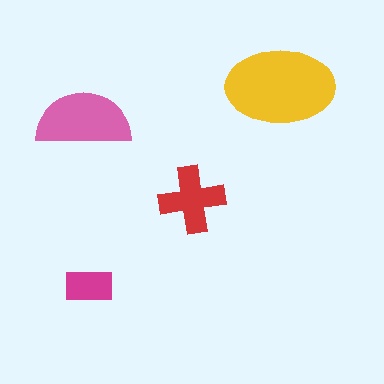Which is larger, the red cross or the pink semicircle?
The pink semicircle.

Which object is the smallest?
The magenta rectangle.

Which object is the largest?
The yellow ellipse.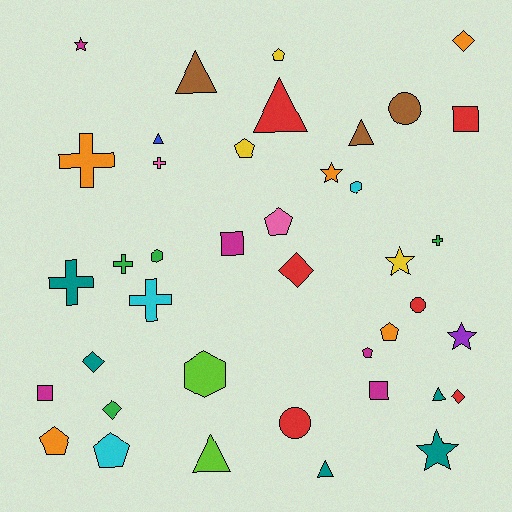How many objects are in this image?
There are 40 objects.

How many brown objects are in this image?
There are 3 brown objects.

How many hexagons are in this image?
There are 3 hexagons.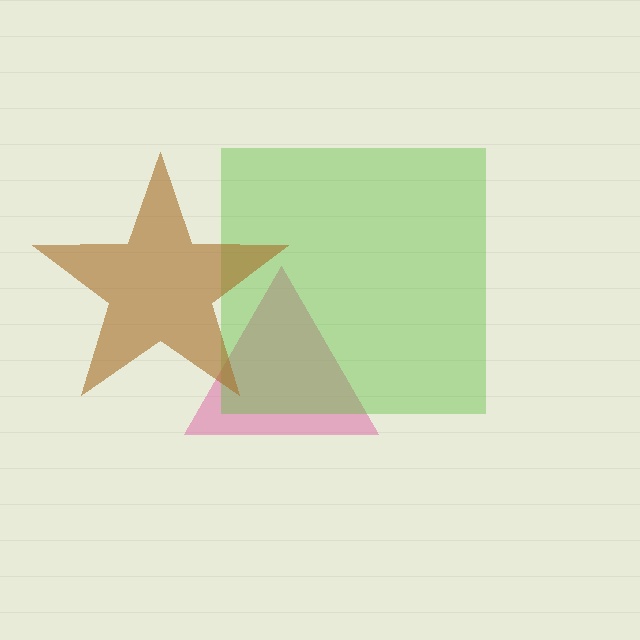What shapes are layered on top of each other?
The layered shapes are: a pink triangle, a lime square, a brown star.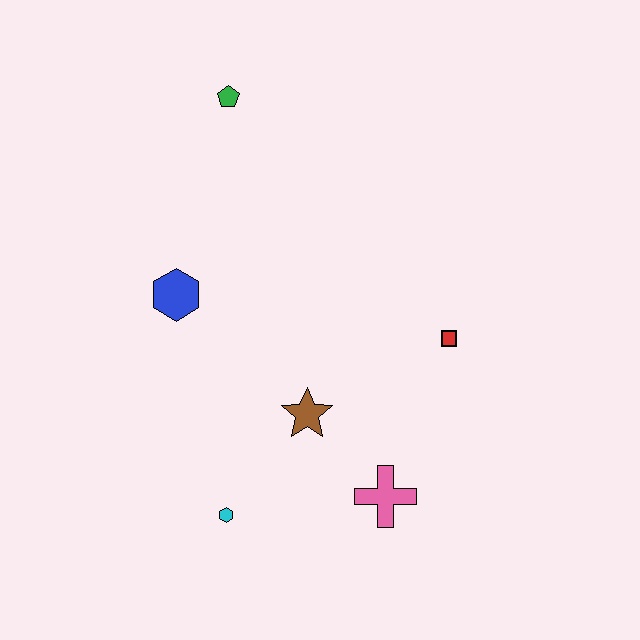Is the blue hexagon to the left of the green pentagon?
Yes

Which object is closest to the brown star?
The pink cross is closest to the brown star.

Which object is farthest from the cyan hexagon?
The green pentagon is farthest from the cyan hexagon.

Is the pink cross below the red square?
Yes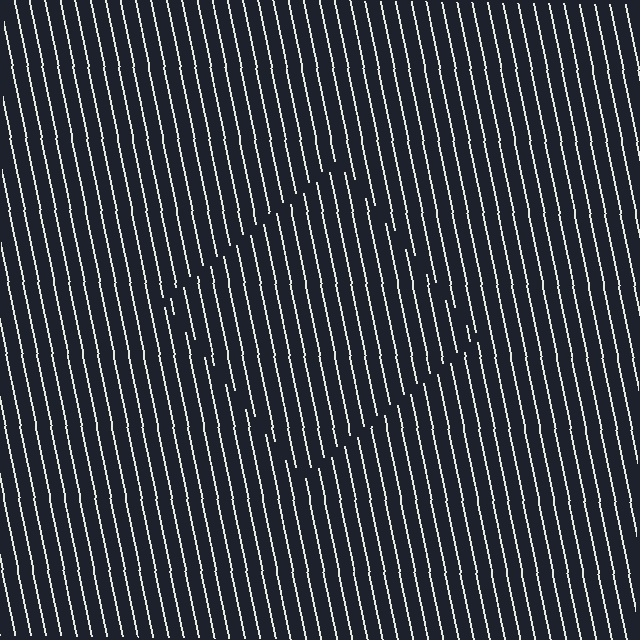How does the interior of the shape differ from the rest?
The interior of the shape contains the same grating, shifted by half a period — the contour is defined by the phase discontinuity where line-ends from the inner and outer gratings abut.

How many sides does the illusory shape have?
4 sides — the line-ends trace a square.